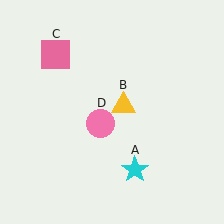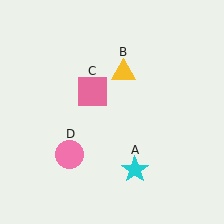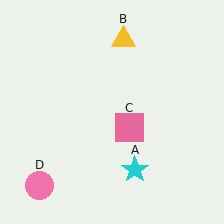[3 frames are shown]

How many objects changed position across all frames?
3 objects changed position: yellow triangle (object B), pink square (object C), pink circle (object D).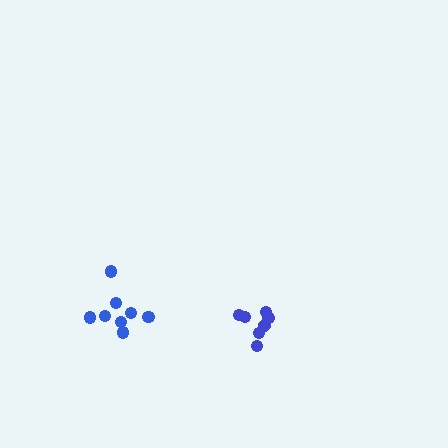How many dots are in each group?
Group 1: 8 dots, Group 2: 7 dots (15 total).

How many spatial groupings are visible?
There are 2 spatial groupings.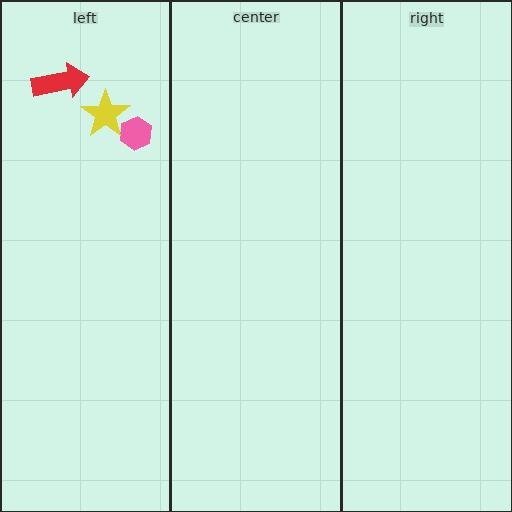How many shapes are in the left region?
3.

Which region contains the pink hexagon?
The left region.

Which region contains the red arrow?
The left region.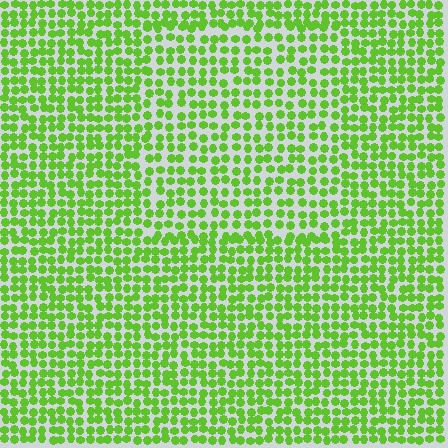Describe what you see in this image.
The image contains small lime elements arranged at two different densities. A rectangle-shaped region is visible where the elements are less densely packed than the surrounding area.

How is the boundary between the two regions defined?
The boundary is defined by a change in element density (approximately 1.3x ratio). All elements are the same color, size, and shape.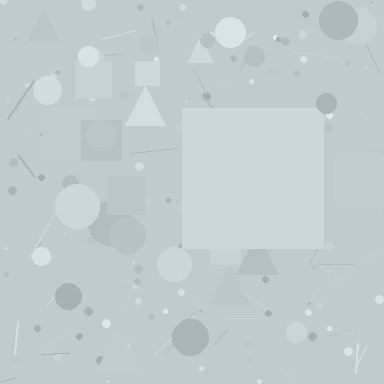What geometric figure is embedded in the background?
A square is embedded in the background.